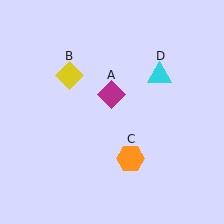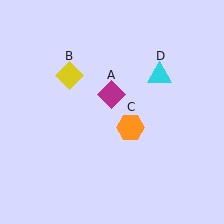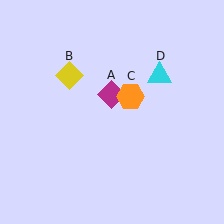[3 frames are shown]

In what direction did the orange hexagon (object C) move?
The orange hexagon (object C) moved up.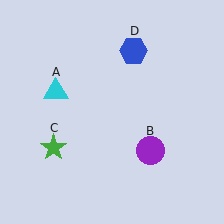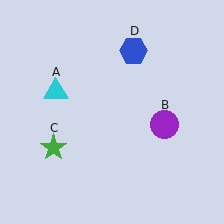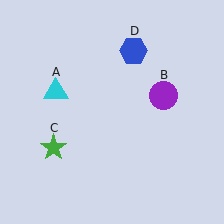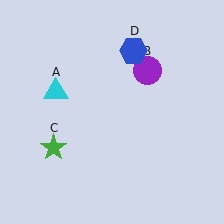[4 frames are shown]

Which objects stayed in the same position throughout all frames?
Cyan triangle (object A) and green star (object C) and blue hexagon (object D) remained stationary.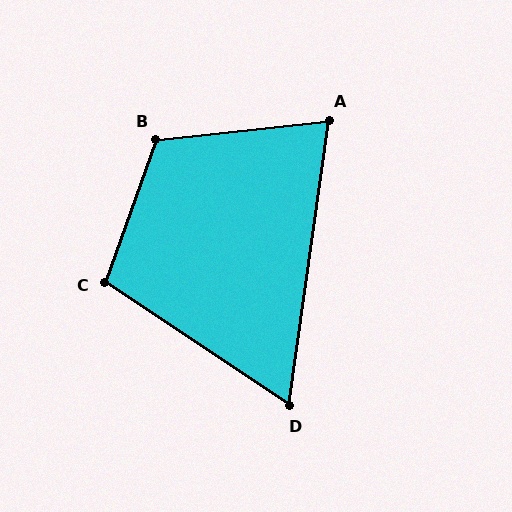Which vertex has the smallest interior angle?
D, at approximately 64 degrees.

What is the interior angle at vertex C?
Approximately 104 degrees (obtuse).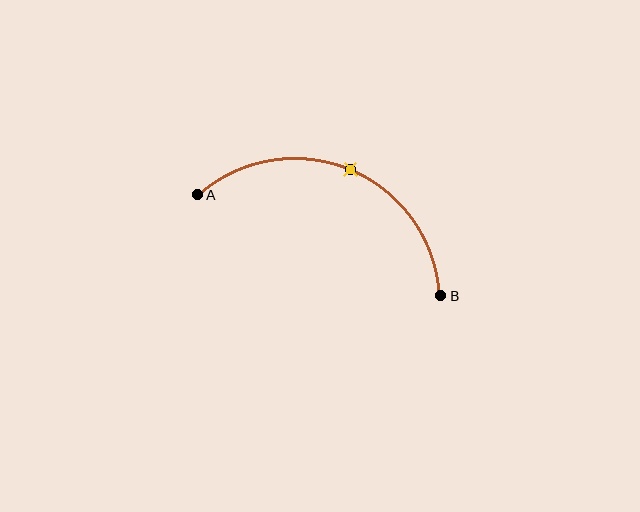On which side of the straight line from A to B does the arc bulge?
The arc bulges above the straight line connecting A and B.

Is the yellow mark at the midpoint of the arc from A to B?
Yes. The yellow mark lies on the arc at equal arc-length from both A and B — it is the arc midpoint.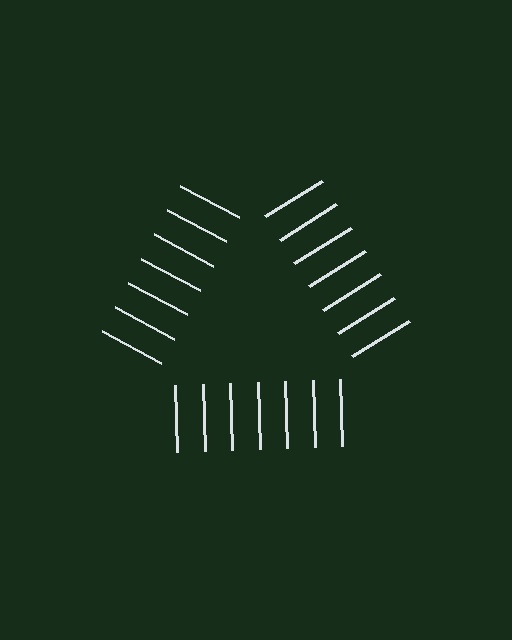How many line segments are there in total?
21 — 7 along each of the 3 edges.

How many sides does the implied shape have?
3 sides — the line-ends trace a triangle.